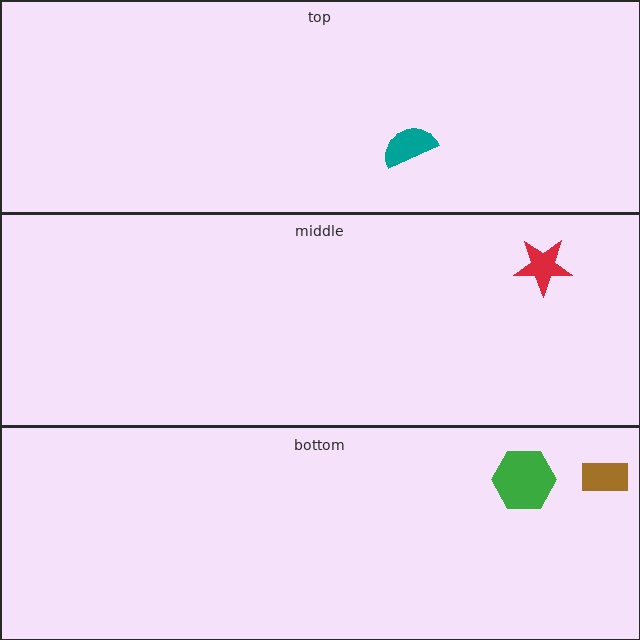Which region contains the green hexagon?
The bottom region.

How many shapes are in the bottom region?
2.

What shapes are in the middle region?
The red star.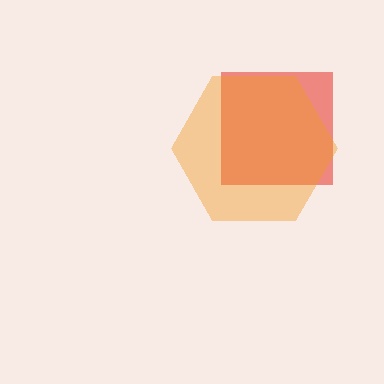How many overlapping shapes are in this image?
There are 2 overlapping shapes in the image.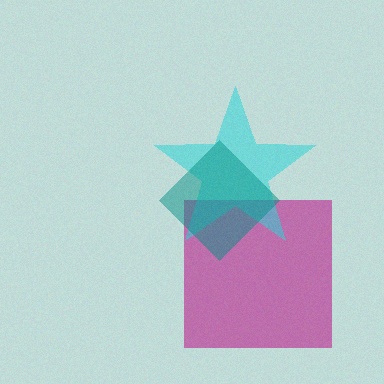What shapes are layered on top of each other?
The layered shapes are: a magenta square, a cyan star, a teal diamond.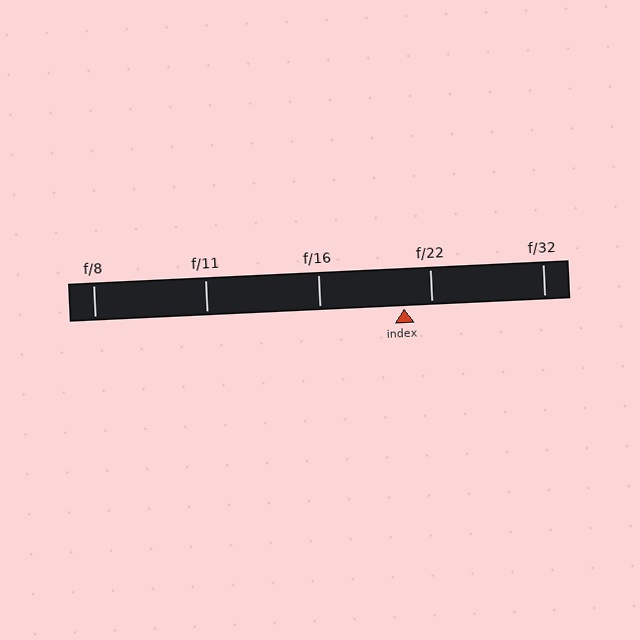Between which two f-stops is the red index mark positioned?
The index mark is between f/16 and f/22.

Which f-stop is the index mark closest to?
The index mark is closest to f/22.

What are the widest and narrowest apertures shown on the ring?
The widest aperture shown is f/8 and the narrowest is f/32.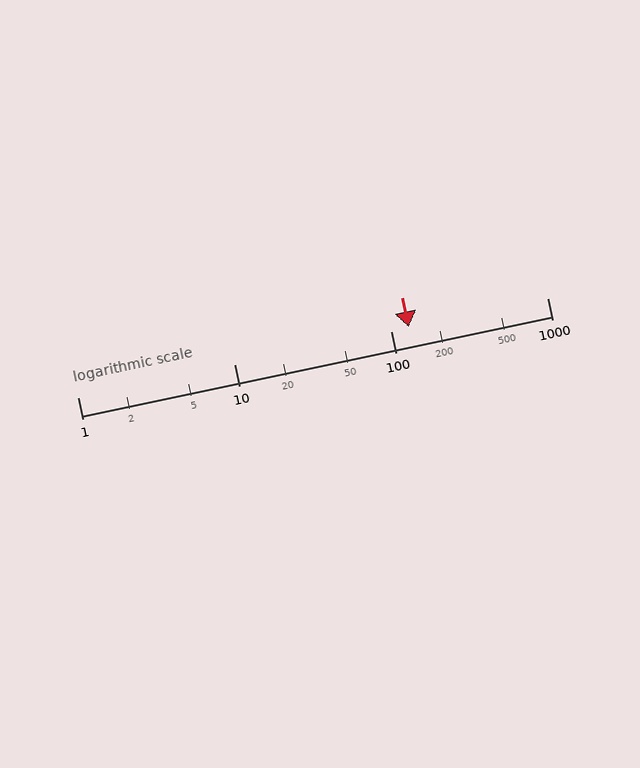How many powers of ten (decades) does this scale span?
The scale spans 3 decades, from 1 to 1000.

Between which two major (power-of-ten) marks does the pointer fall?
The pointer is between 100 and 1000.